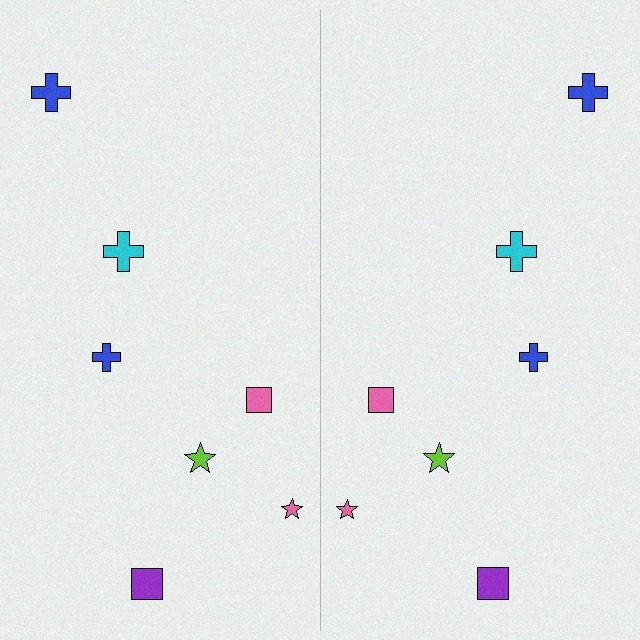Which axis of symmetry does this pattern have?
The pattern has a vertical axis of symmetry running through the center of the image.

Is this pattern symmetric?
Yes, this pattern has bilateral (reflection) symmetry.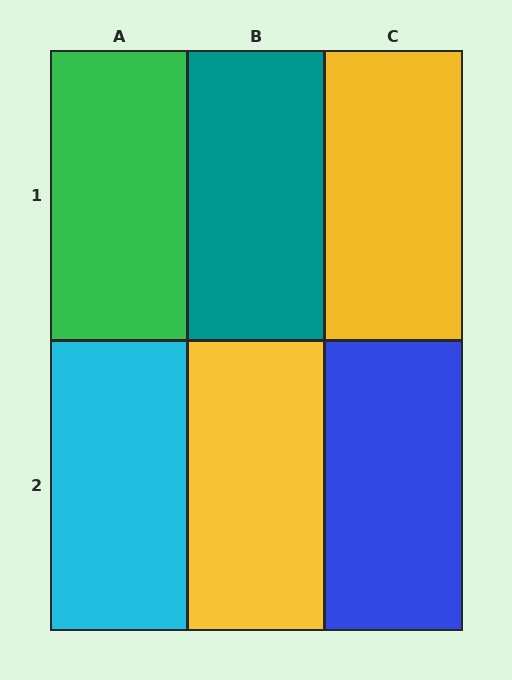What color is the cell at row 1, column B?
Teal.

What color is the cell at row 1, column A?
Green.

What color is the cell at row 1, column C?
Yellow.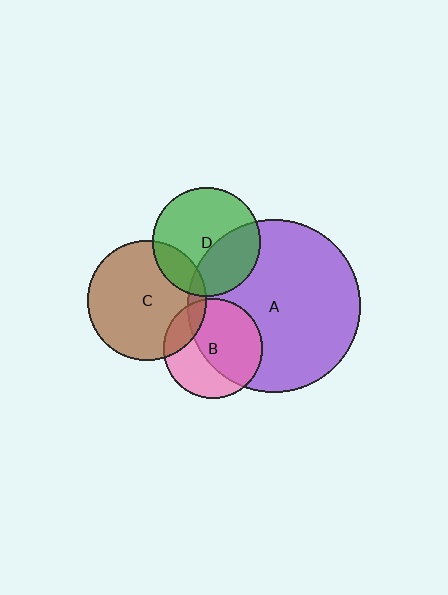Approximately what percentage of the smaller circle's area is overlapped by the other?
Approximately 20%.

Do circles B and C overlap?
Yes.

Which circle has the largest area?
Circle A (purple).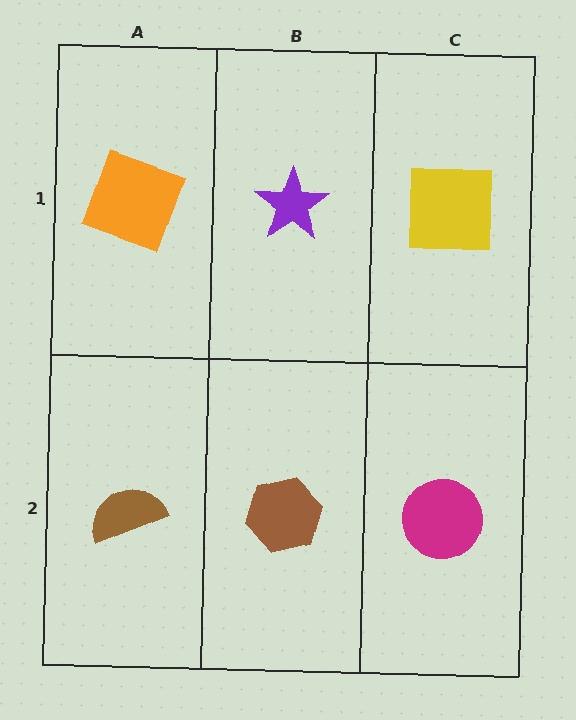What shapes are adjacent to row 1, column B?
A brown hexagon (row 2, column B), an orange square (row 1, column A), a yellow square (row 1, column C).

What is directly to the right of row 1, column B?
A yellow square.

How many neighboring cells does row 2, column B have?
3.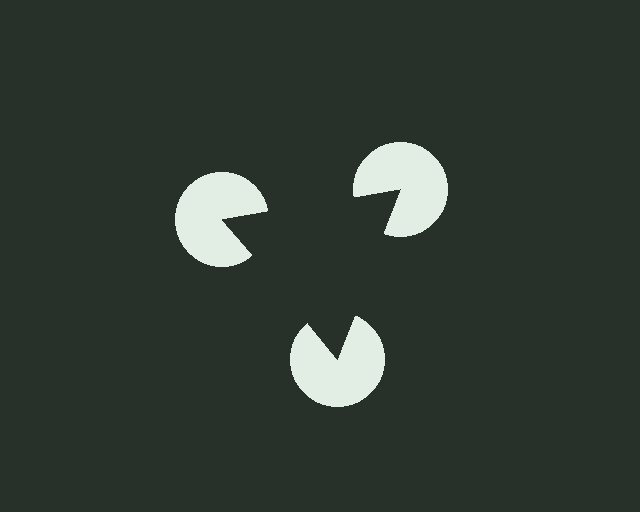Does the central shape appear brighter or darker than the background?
It typically appears slightly darker than the background, even though no actual brightness change is drawn.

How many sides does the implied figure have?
3 sides.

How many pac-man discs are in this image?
There are 3 — one at each vertex of the illusory triangle.